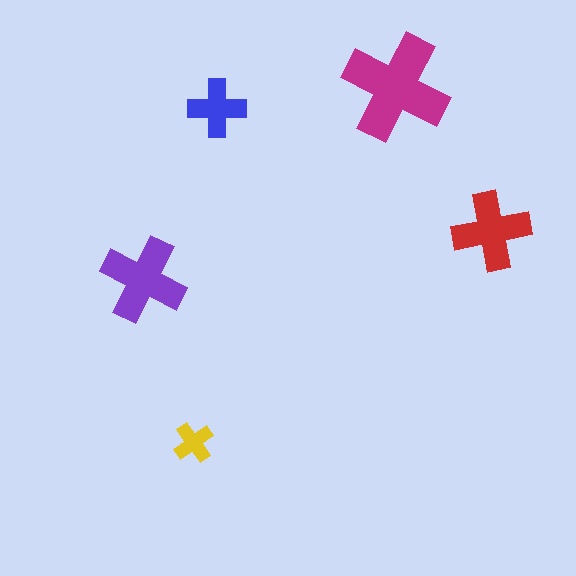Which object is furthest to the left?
The purple cross is leftmost.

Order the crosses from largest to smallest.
the magenta one, the purple one, the red one, the blue one, the yellow one.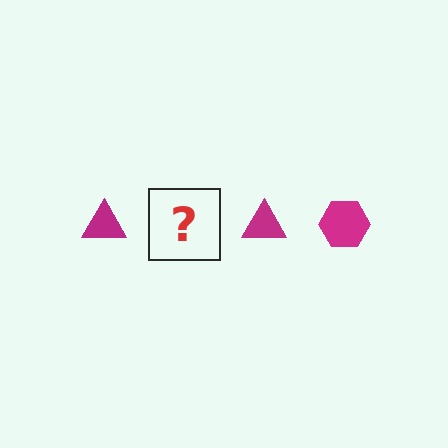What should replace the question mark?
The question mark should be replaced with a magenta hexagon.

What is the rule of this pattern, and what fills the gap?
The rule is that the pattern cycles through triangle, hexagon shapes in magenta. The gap should be filled with a magenta hexagon.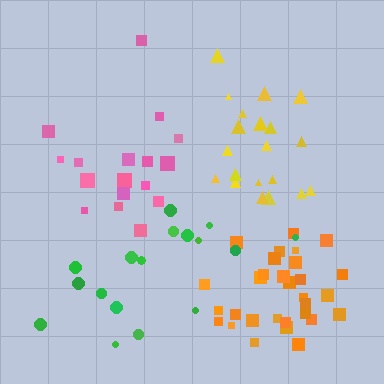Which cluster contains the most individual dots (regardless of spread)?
Orange (30).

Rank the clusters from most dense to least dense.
orange, yellow, pink, green.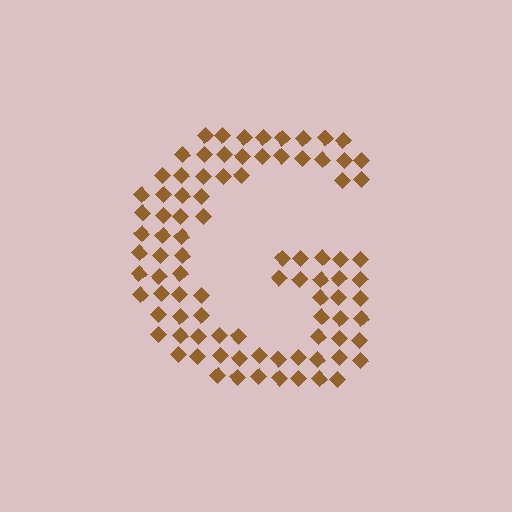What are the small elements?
The small elements are diamonds.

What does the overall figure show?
The overall figure shows the letter G.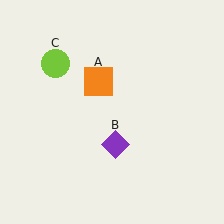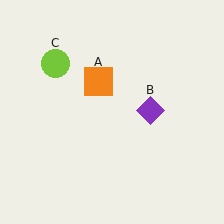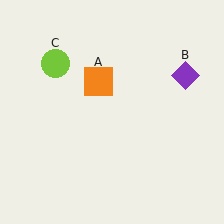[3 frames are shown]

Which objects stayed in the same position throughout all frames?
Orange square (object A) and lime circle (object C) remained stationary.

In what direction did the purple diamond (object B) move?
The purple diamond (object B) moved up and to the right.